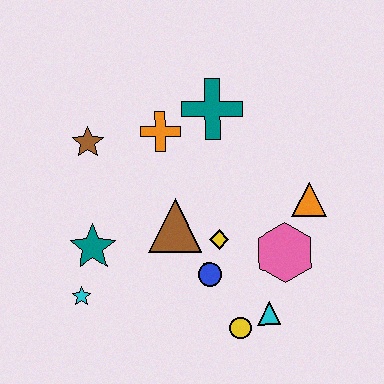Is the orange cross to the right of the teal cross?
No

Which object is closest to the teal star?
The cyan star is closest to the teal star.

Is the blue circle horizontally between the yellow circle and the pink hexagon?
No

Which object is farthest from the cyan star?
The orange triangle is farthest from the cyan star.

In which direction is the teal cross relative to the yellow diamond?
The teal cross is above the yellow diamond.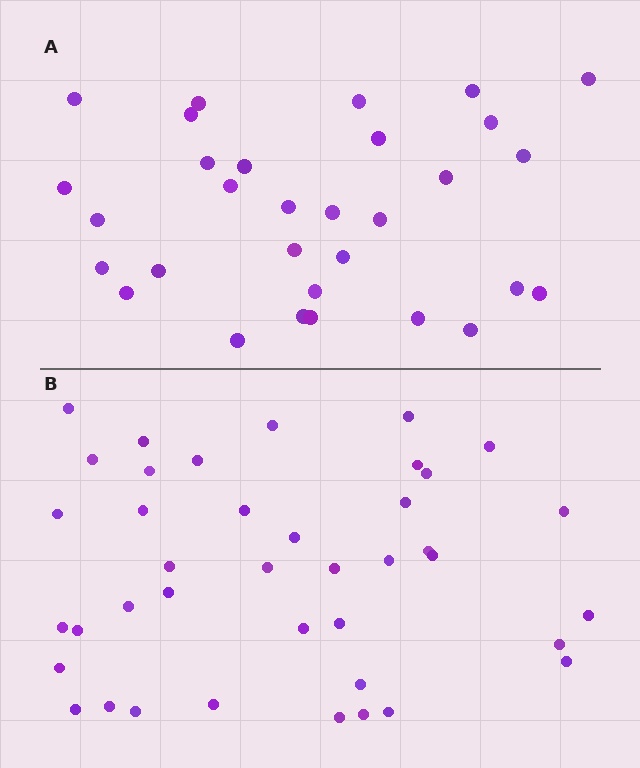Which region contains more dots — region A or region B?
Region B (the bottom region) has more dots.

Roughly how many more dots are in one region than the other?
Region B has roughly 8 or so more dots than region A.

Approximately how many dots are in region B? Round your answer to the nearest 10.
About 40 dots.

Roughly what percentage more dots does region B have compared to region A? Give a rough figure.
About 30% more.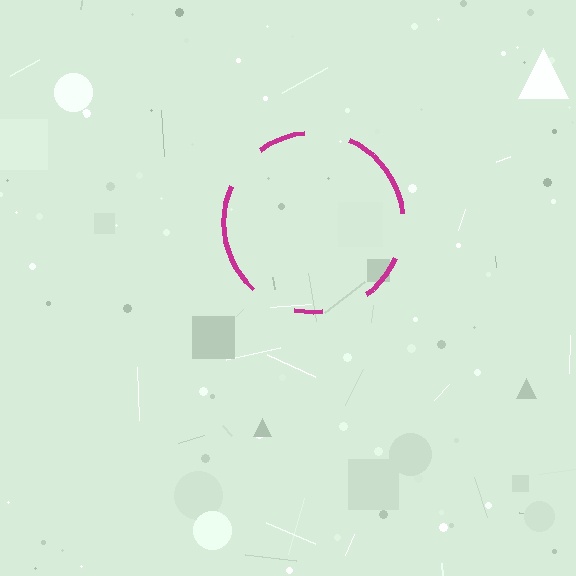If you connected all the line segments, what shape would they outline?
They would outline a circle.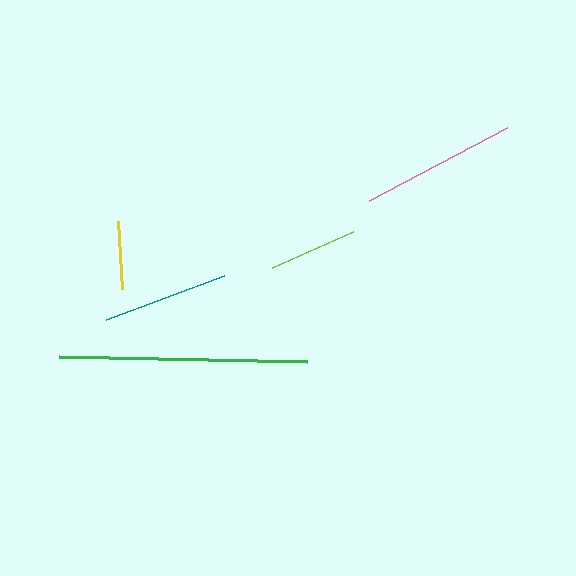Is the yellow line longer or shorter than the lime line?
The lime line is longer than the yellow line.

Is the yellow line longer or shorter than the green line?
The green line is longer than the yellow line.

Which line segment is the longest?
The green line is the longest at approximately 249 pixels.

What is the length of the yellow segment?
The yellow segment is approximately 67 pixels long.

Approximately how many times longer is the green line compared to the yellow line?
The green line is approximately 3.7 times the length of the yellow line.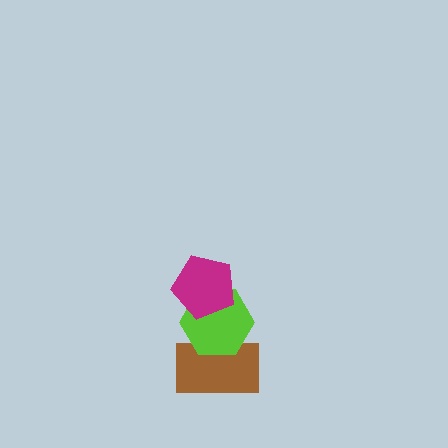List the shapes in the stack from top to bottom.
From top to bottom: the magenta pentagon, the lime hexagon, the brown rectangle.